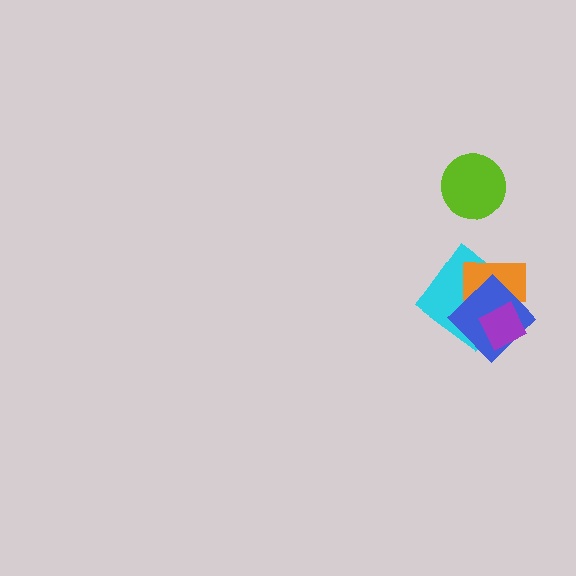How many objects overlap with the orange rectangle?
3 objects overlap with the orange rectangle.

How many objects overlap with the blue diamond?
3 objects overlap with the blue diamond.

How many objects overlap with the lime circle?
0 objects overlap with the lime circle.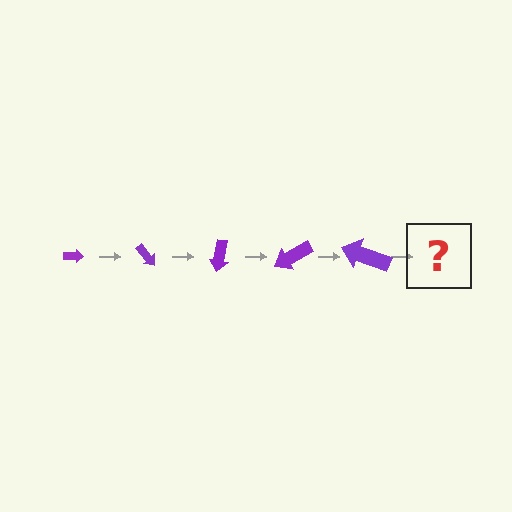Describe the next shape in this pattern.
It should be an arrow, larger than the previous one and rotated 250 degrees from the start.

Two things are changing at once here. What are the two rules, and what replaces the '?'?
The two rules are that the arrow grows larger each step and it rotates 50 degrees each step. The '?' should be an arrow, larger than the previous one and rotated 250 degrees from the start.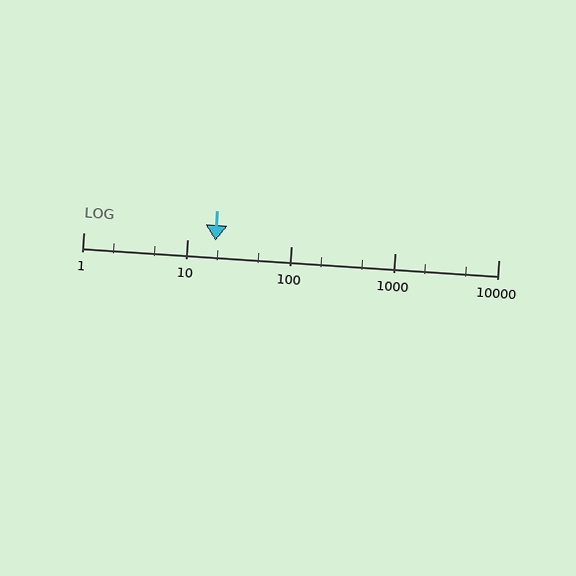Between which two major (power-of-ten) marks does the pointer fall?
The pointer is between 10 and 100.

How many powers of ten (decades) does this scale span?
The scale spans 4 decades, from 1 to 10000.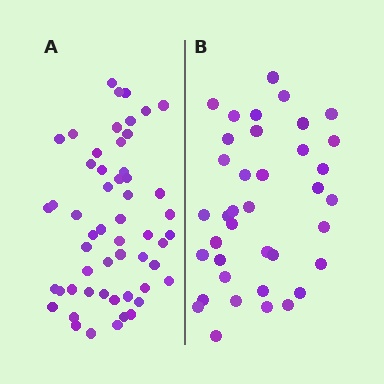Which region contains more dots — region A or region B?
Region A (the left region) has more dots.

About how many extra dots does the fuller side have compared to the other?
Region A has approximately 15 more dots than region B.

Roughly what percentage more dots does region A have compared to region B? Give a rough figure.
About 40% more.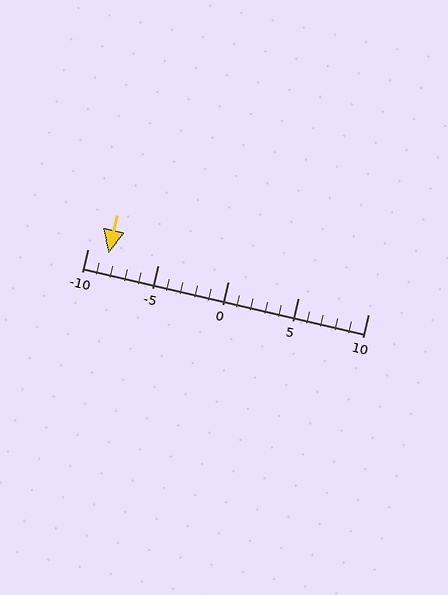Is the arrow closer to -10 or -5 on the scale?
The arrow is closer to -10.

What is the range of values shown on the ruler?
The ruler shows values from -10 to 10.